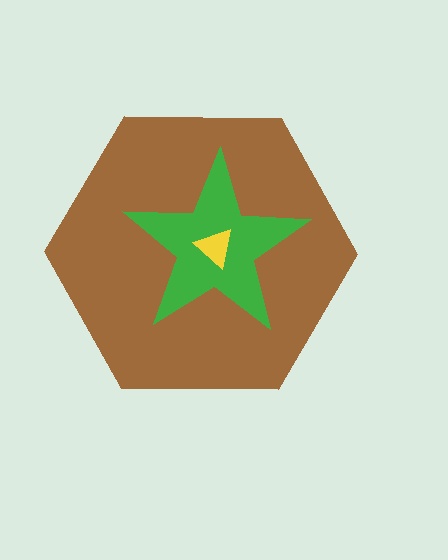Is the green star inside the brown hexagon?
Yes.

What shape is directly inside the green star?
The yellow triangle.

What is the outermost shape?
The brown hexagon.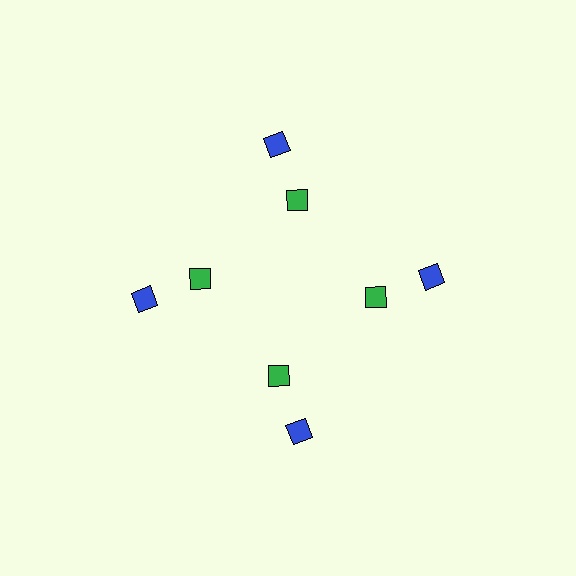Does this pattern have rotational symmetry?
Yes, this pattern has 4-fold rotational symmetry. It looks the same after rotating 90 degrees around the center.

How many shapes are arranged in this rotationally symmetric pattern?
There are 8 shapes, arranged in 4 groups of 2.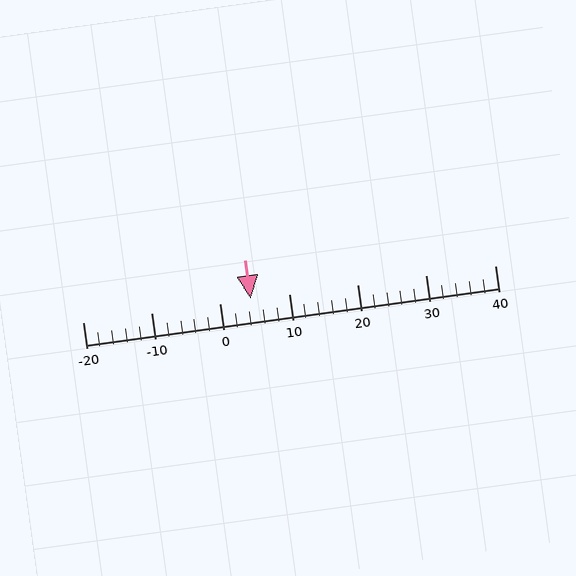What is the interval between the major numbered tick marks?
The major tick marks are spaced 10 units apart.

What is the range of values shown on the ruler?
The ruler shows values from -20 to 40.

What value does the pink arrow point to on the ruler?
The pink arrow points to approximately 4.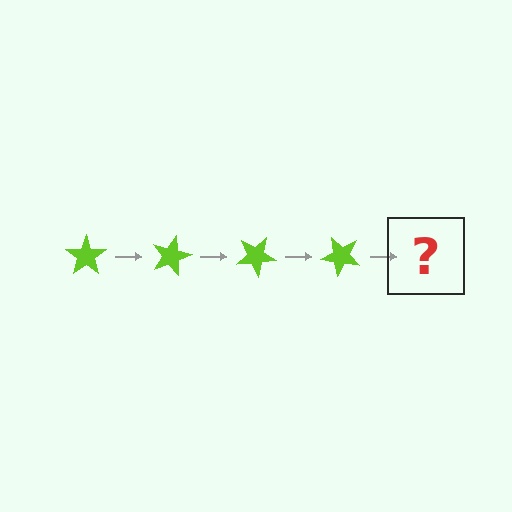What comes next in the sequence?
The next element should be a lime star rotated 60 degrees.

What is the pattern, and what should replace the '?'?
The pattern is that the star rotates 15 degrees each step. The '?' should be a lime star rotated 60 degrees.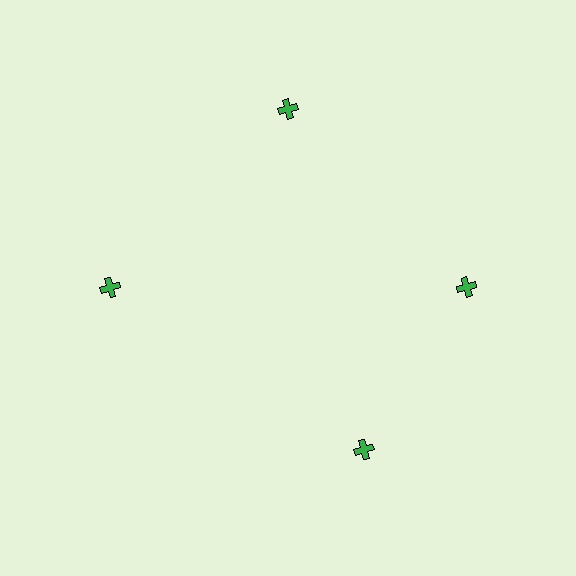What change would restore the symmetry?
The symmetry would be restored by rotating it back into even spacing with its neighbors so that all 4 crosses sit at equal angles and equal distance from the center.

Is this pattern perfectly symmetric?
No. The 4 green crosses are arranged in a ring, but one element near the 6 o'clock position is rotated out of alignment along the ring, breaking the 4-fold rotational symmetry.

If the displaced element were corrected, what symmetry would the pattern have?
It would have 4-fold rotational symmetry — the pattern would map onto itself every 90 degrees.